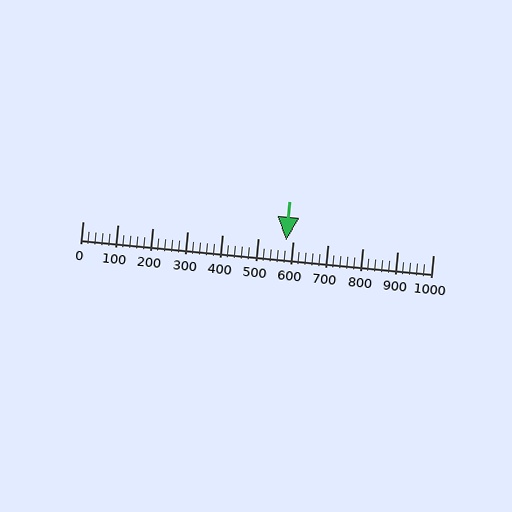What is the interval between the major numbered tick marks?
The major tick marks are spaced 100 units apart.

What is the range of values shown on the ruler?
The ruler shows values from 0 to 1000.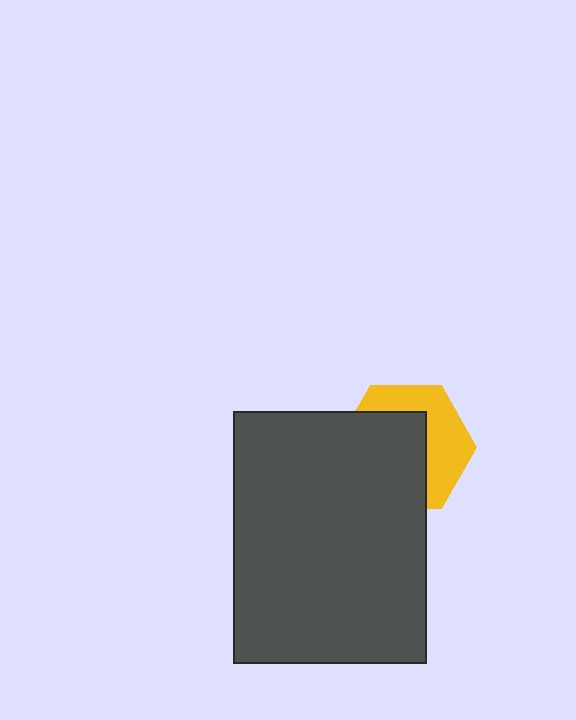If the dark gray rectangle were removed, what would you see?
You would see the complete yellow hexagon.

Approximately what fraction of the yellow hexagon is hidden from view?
Roughly 58% of the yellow hexagon is hidden behind the dark gray rectangle.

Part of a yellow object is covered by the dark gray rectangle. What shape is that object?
It is a hexagon.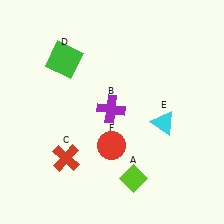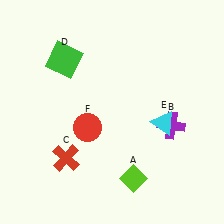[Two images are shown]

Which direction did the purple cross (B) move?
The purple cross (B) moved right.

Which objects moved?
The objects that moved are: the purple cross (B), the red circle (F).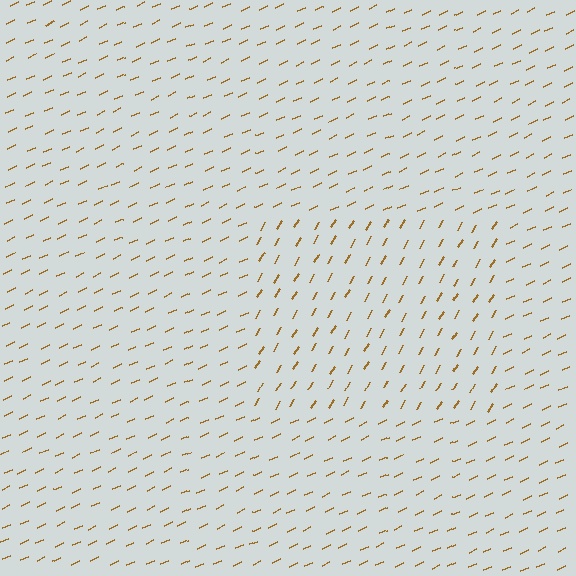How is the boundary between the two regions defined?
The boundary is defined purely by a change in line orientation (approximately 35 degrees difference). All lines are the same color and thickness.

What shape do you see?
I see a rectangle.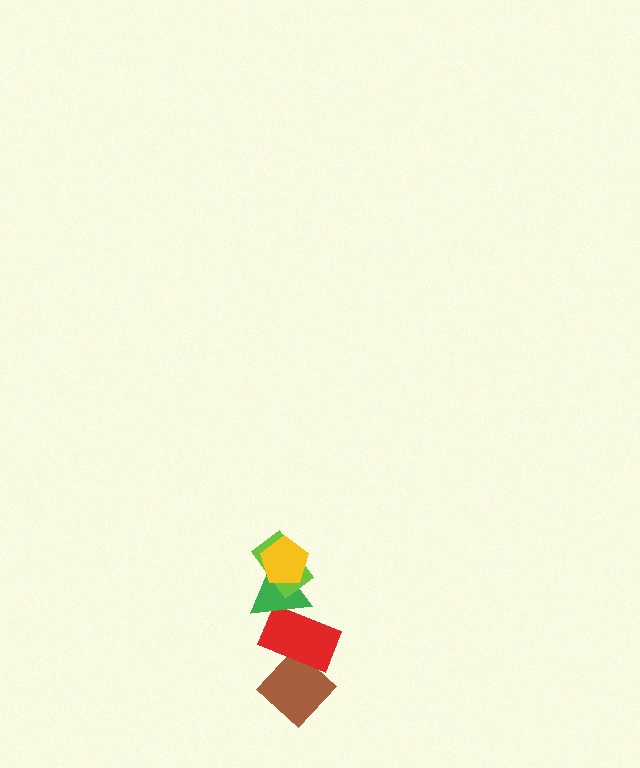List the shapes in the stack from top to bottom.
From top to bottom: the yellow pentagon, the lime rectangle, the green triangle, the red rectangle, the brown diamond.